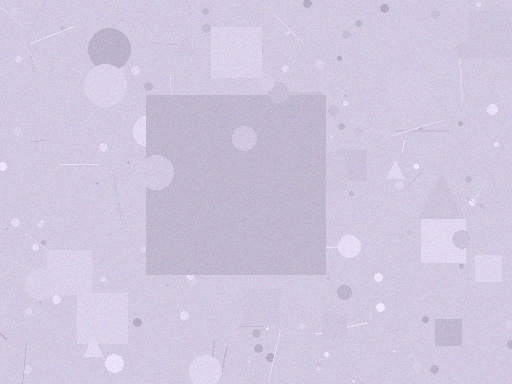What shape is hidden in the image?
A square is hidden in the image.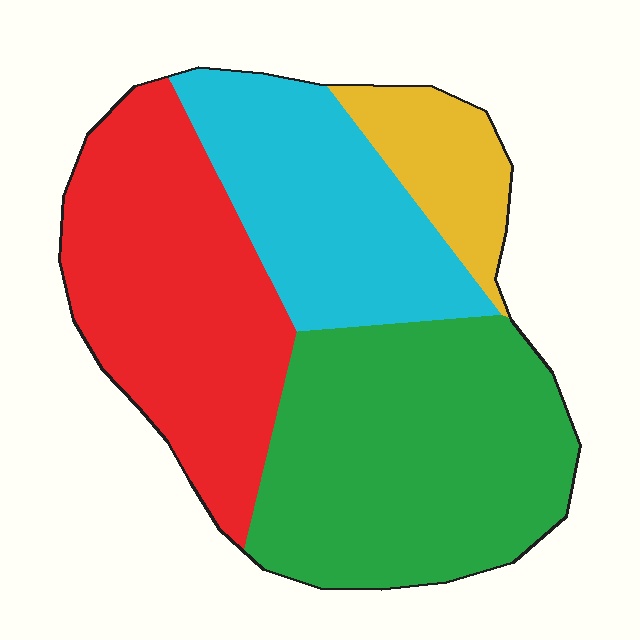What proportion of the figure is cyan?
Cyan covers 23% of the figure.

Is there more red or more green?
Green.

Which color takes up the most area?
Green, at roughly 35%.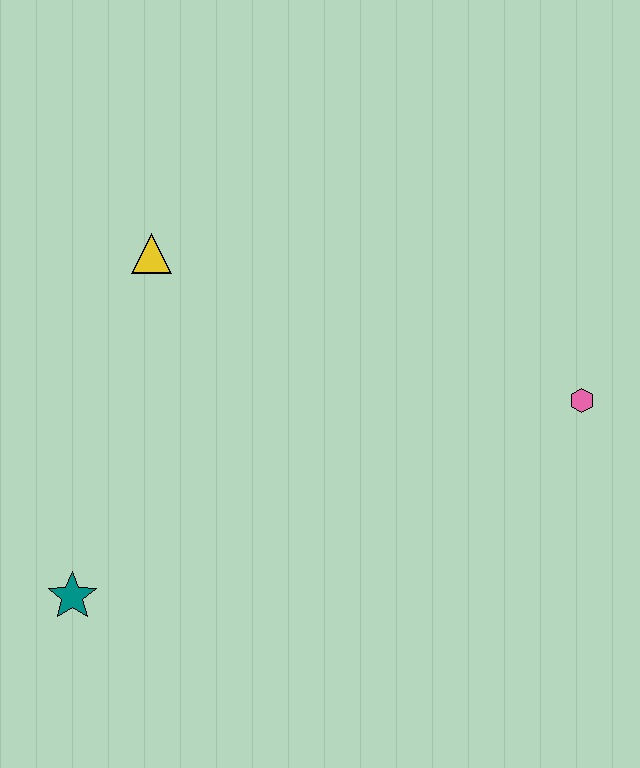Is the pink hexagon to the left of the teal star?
No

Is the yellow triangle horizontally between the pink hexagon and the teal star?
Yes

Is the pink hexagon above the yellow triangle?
No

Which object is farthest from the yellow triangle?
The pink hexagon is farthest from the yellow triangle.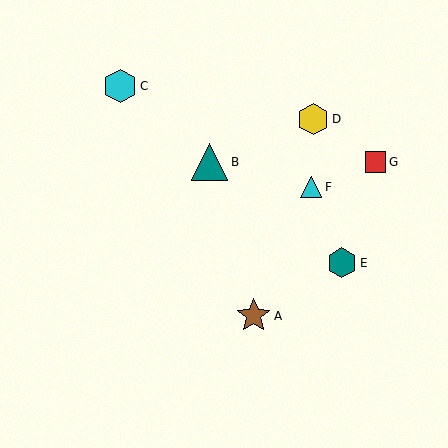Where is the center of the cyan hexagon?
The center of the cyan hexagon is at (120, 86).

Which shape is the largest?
The teal triangle (labeled B) is the largest.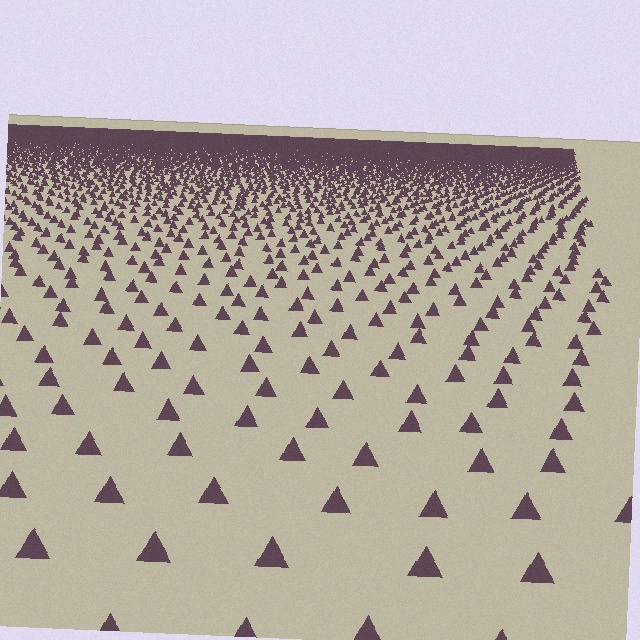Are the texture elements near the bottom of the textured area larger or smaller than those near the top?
Larger. Near the bottom, elements are closer to the viewer and appear at a bigger on-screen size.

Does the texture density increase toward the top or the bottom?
Density increases toward the top.